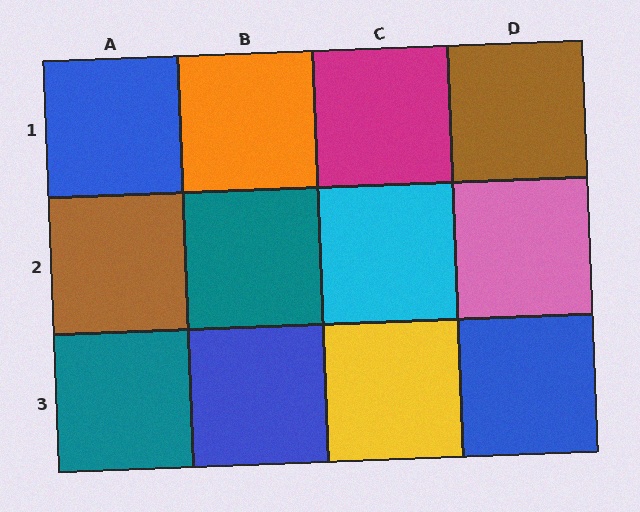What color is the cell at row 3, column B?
Blue.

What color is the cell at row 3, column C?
Yellow.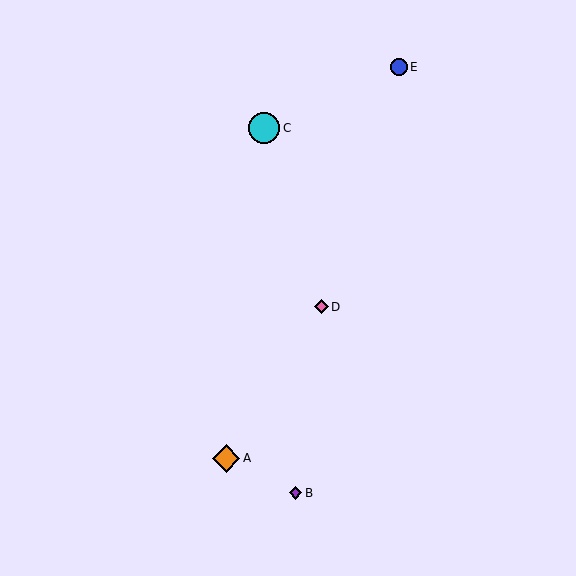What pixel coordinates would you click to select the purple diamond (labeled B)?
Click at (295, 493) to select the purple diamond B.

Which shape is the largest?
The cyan circle (labeled C) is the largest.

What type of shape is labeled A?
Shape A is an orange diamond.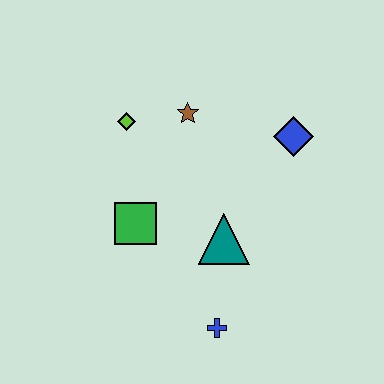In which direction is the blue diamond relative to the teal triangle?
The blue diamond is above the teal triangle.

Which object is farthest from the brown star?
The blue cross is farthest from the brown star.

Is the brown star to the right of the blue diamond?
No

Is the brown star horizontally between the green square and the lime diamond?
No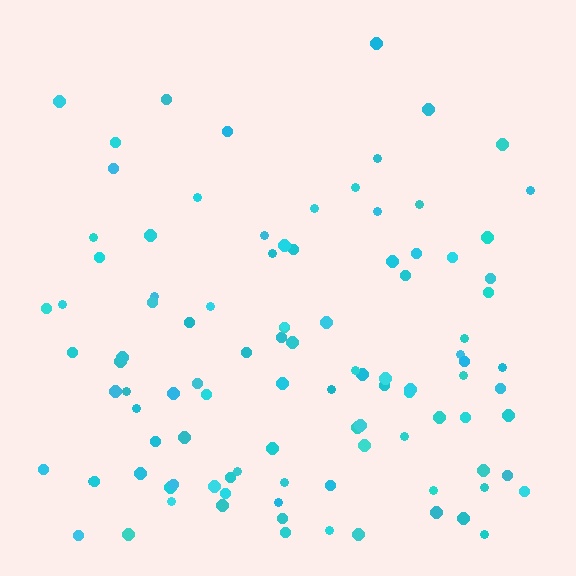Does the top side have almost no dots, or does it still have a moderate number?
Still a moderate number, just noticeably fewer than the bottom.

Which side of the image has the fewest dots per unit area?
The top.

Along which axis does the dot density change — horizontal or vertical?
Vertical.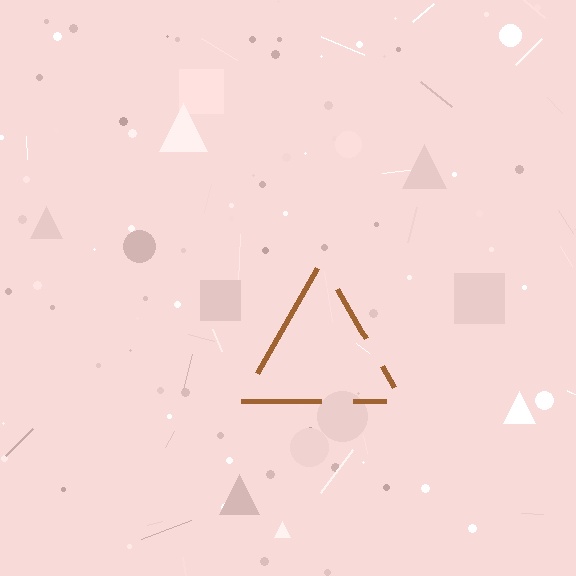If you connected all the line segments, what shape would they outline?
They would outline a triangle.